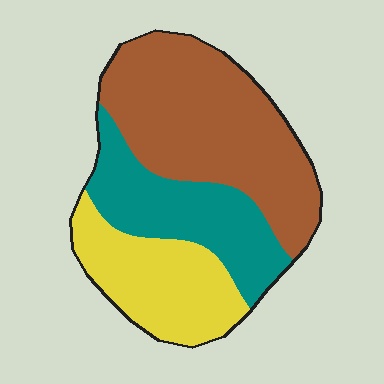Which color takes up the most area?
Brown, at roughly 45%.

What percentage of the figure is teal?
Teal takes up about one quarter (1/4) of the figure.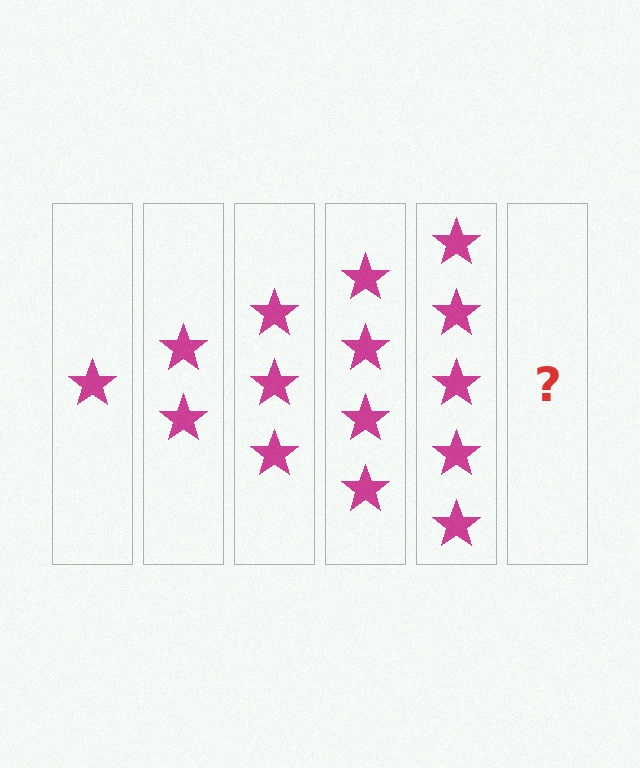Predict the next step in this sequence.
The next step is 6 stars.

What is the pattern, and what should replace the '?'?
The pattern is that each step adds one more star. The '?' should be 6 stars.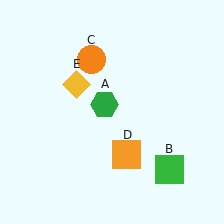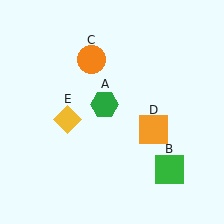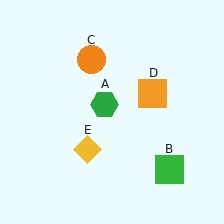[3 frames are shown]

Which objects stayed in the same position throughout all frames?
Green hexagon (object A) and green square (object B) and orange circle (object C) remained stationary.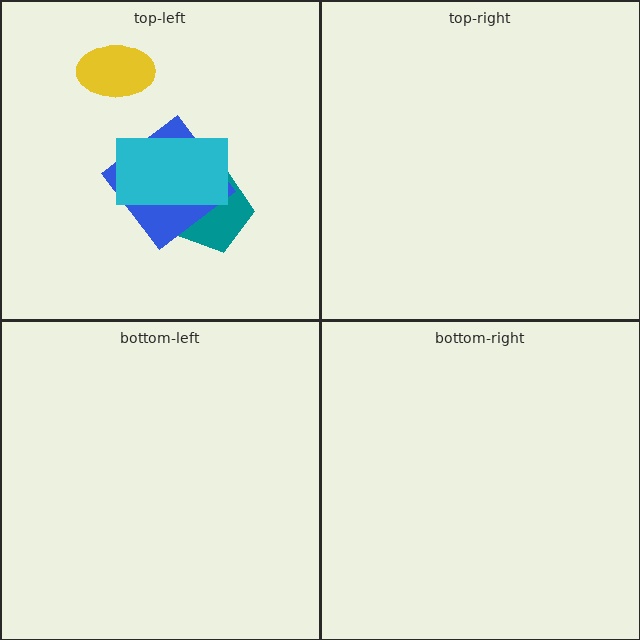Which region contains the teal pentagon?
The top-left region.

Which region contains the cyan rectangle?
The top-left region.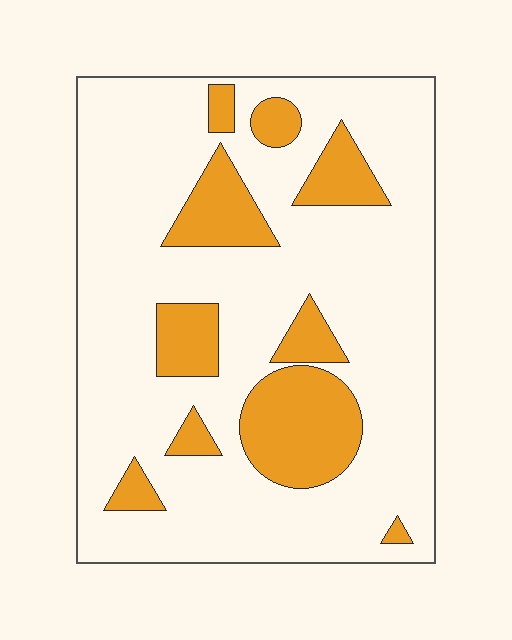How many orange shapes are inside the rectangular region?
10.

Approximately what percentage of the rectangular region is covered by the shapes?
Approximately 20%.